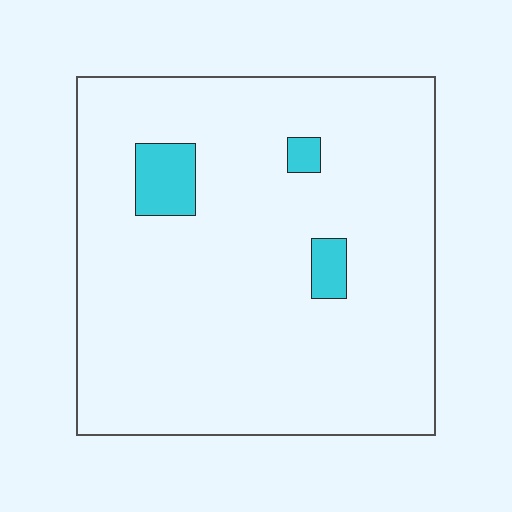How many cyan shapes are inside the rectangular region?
3.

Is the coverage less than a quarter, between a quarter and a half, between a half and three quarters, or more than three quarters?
Less than a quarter.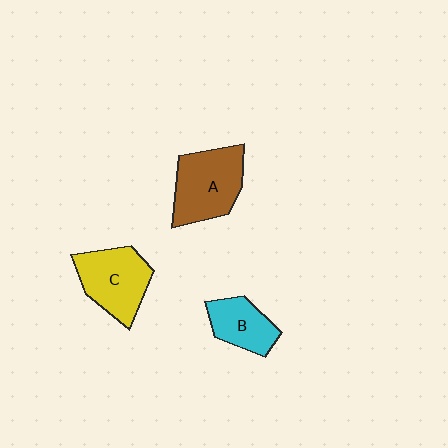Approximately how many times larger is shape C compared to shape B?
Approximately 1.5 times.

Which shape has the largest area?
Shape A (brown).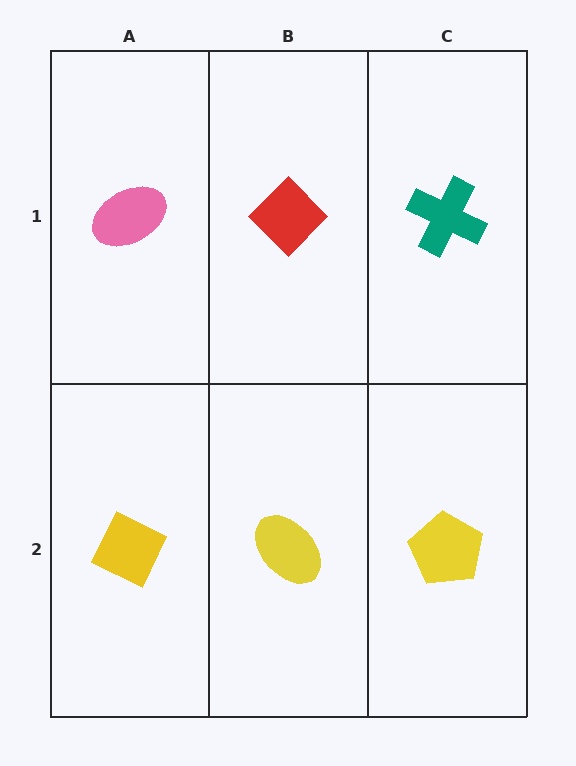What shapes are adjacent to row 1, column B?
A yellow ellipse (row 2, column B), a pink ellipse (row 1, column A), a teal cross (row 1, column C).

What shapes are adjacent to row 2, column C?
A teal cross (row 1, column C), a yellow ellipse (row 2, column B).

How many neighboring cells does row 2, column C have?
2.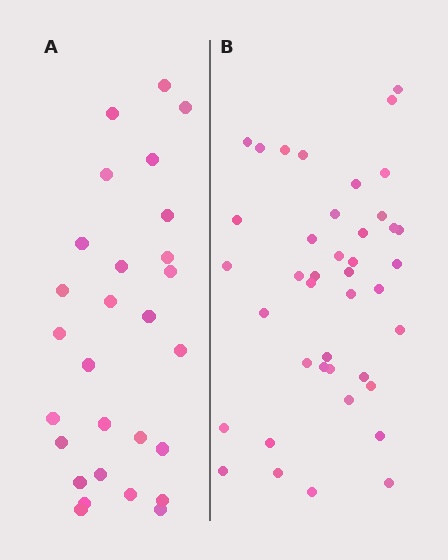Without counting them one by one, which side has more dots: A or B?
Region B (the right region) has more dots.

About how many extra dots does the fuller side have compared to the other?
Region B has approximately 15 more dots than region A.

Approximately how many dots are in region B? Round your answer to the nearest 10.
About 40 dots. (The exact count is 41, which rounds to 40.)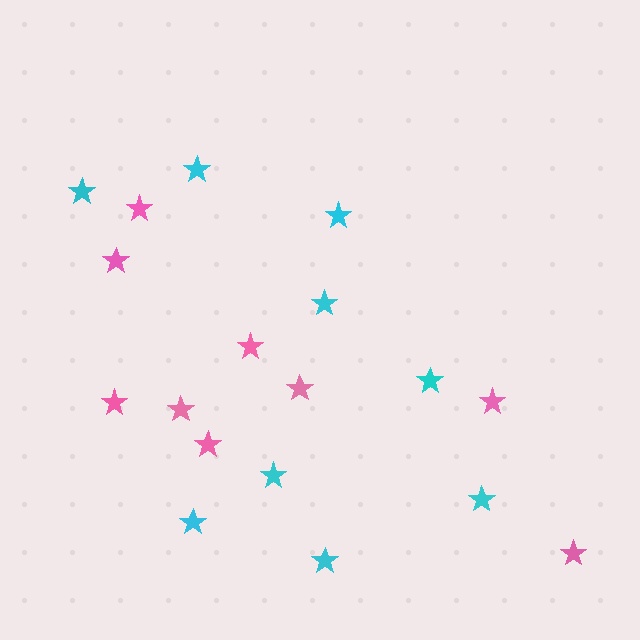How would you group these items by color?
There are 2 groups: one group of cyan stars (9) and one group of pink stars (9).